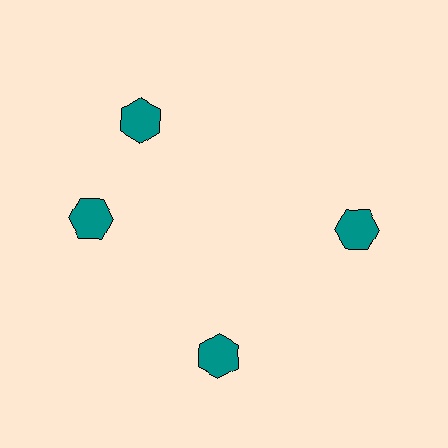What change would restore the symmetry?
The symmetry would be restored by rotating it back into even spacing with its neighbors so that all 4 hexagons sit at equal angles and equal distance from the center.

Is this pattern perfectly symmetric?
No. The 4 teal hexagons are arranged in a ring, but one element near the 12 o'clock position is rotated out of alignment along the ring, breaking the 4-fold rotational symmetry.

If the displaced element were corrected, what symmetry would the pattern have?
It would have 4-fold rotational symmetry — the pattern would map onto itself every 90 degrees.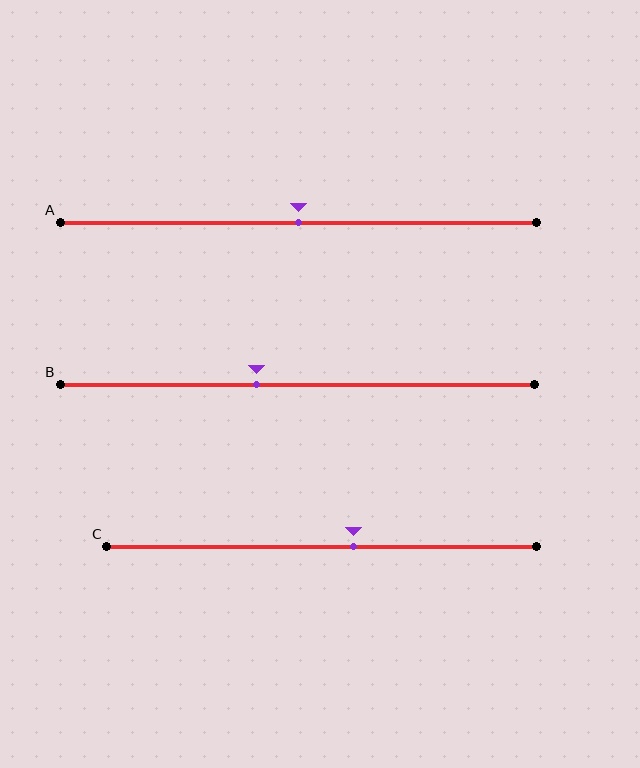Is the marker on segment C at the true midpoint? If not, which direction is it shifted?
No, the marker on segment C is shifted to the right by about 7% of the segment length.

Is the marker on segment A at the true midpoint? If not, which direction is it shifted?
Yes, the marker on segment A is at the true midpoint.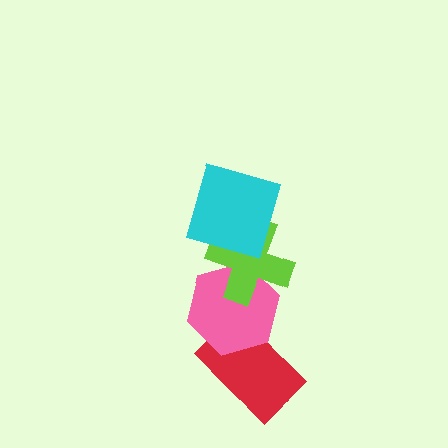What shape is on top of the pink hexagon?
The lime cross is on top of the pink hexagon.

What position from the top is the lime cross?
The lime cross is 2nd from the top.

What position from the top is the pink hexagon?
The pink hexagon is 3rd from the top.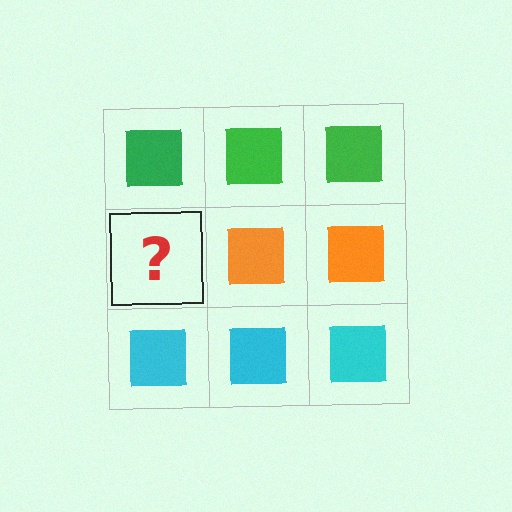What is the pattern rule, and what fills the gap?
The rule is that each row has a consistent color. The gap should be filled with an orange square.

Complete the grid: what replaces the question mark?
The question mark should be replaced with an orange square.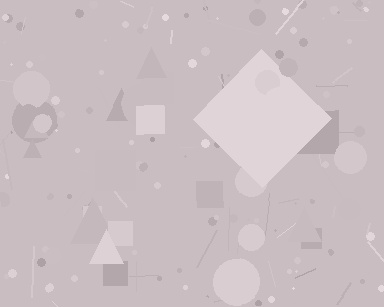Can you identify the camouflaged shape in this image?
The camouflaged shape is a diamond.